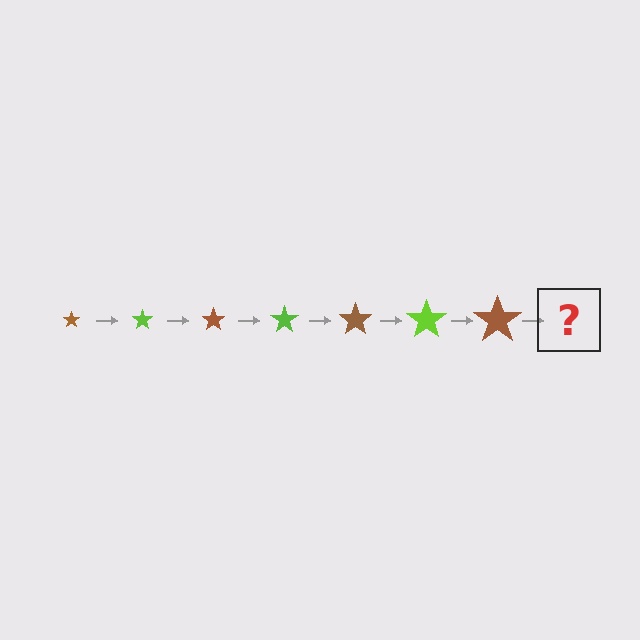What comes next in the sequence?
The next element should be a lime star, larger than the previous one.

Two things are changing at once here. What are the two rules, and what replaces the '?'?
The two rules are that the star grows larger each step and the color cycles through brown and lime. The '?' should be a lime star, larger than the previous one.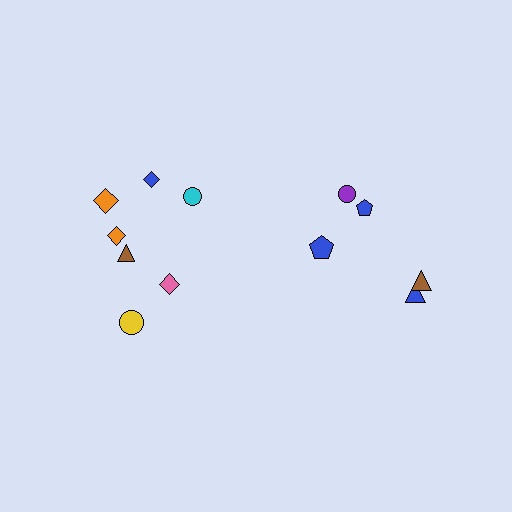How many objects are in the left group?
There are 7 objects.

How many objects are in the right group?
There are 5 objects.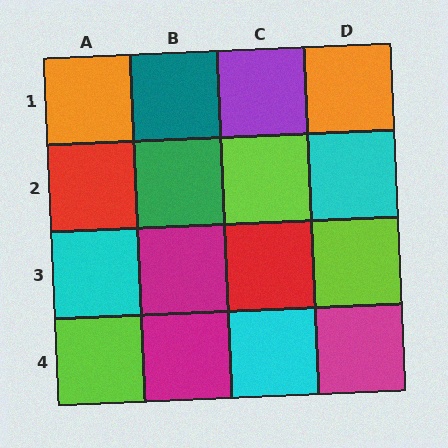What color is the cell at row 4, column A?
Lime.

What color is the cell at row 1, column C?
Purple.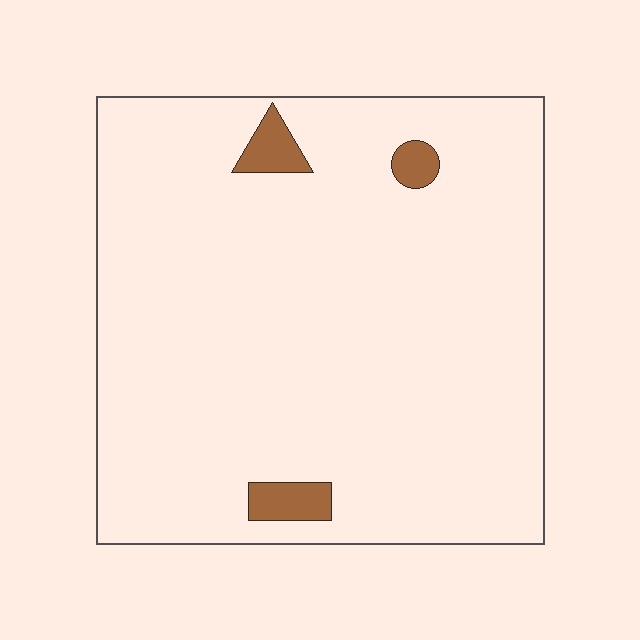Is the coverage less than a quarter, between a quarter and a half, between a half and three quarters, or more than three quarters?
Less than a quarter.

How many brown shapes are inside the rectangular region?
3.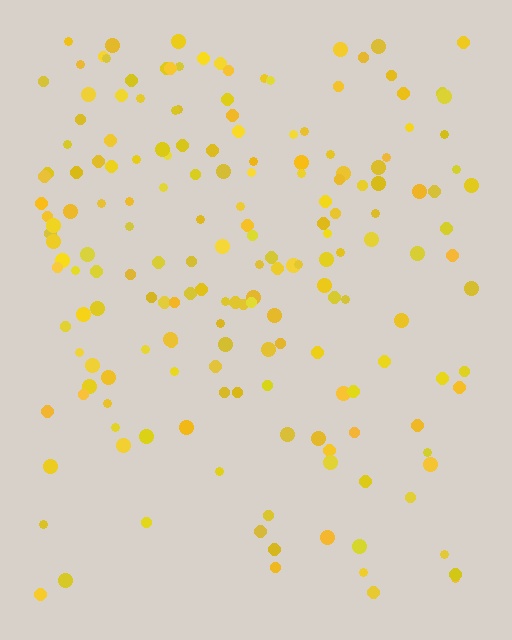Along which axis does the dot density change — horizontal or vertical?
Vertical.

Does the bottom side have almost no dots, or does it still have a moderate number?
Still a moderate number, just noticeably fewer than the top.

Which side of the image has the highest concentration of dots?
The top.